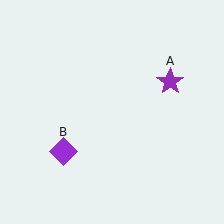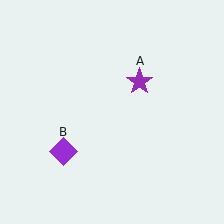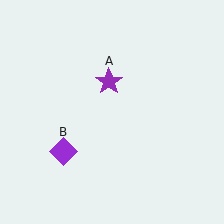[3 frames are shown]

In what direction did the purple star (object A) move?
The purple star (object A) moved left.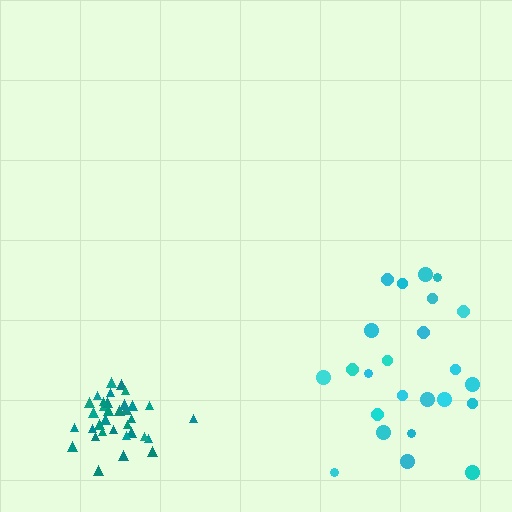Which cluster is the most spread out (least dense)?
Cyan.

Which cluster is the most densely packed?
Teal.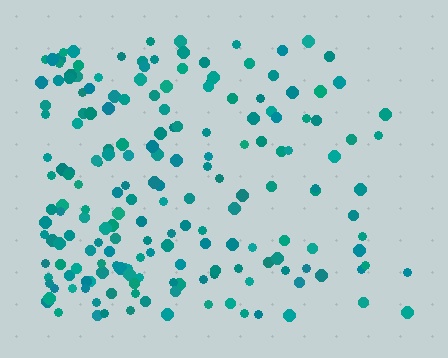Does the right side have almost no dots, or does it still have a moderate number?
Still a moderate number, just noticeably fewer than the left.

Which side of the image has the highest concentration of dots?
The left.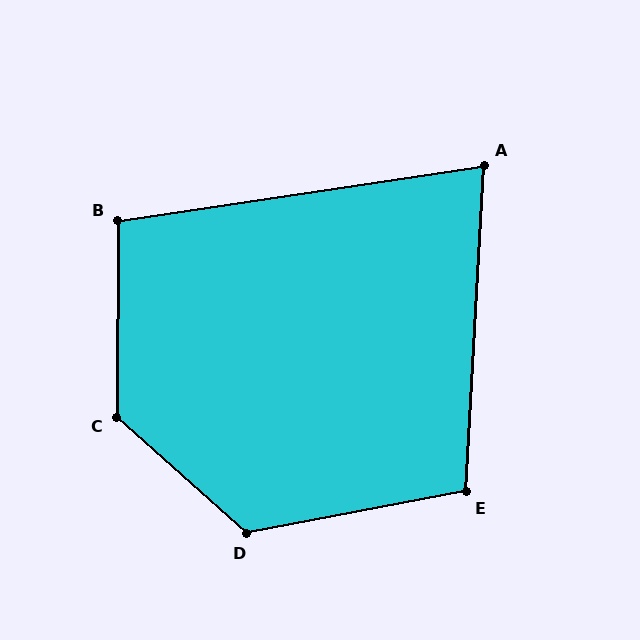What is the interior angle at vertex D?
Approximately 128 degrees (obtuse).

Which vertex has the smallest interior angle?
A, at approximately 78 degrees.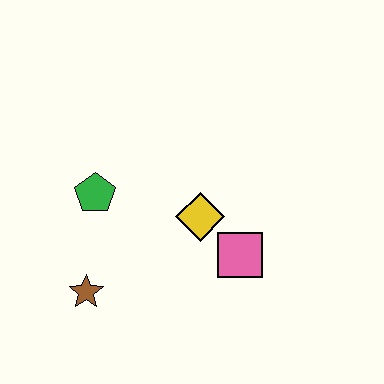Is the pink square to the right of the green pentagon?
Yes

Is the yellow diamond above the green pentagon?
No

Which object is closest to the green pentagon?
The brown star is closest to the green pentagon.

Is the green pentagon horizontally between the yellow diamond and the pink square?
No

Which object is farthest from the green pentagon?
The pink square is farthest from the green pentagon.